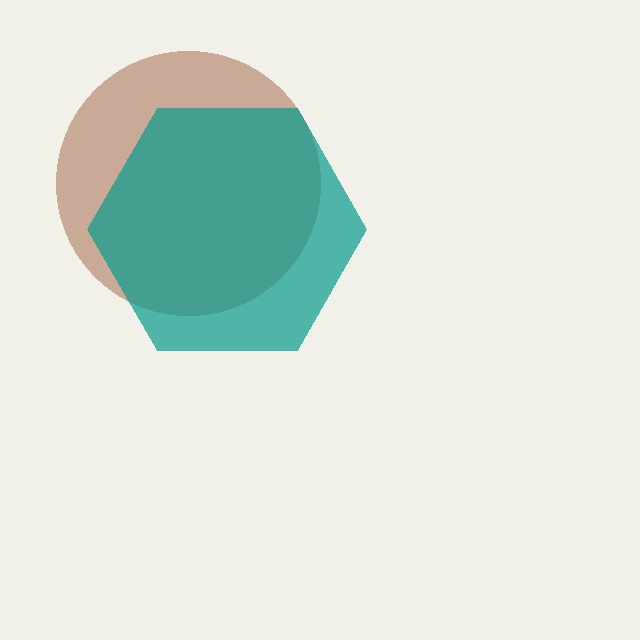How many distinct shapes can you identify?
There are 2 distinct shapes: a brown circle, a teal hexagon.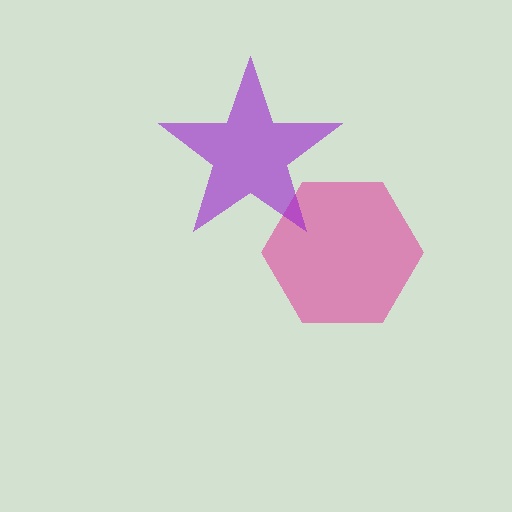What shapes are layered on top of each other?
The layered shapes are: a pink hexagon, a purple star.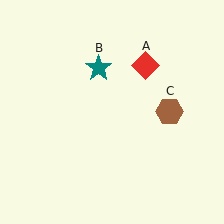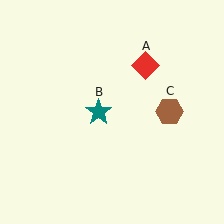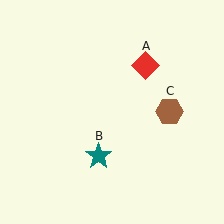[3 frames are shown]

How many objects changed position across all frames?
1 object changed position: teal star (object B).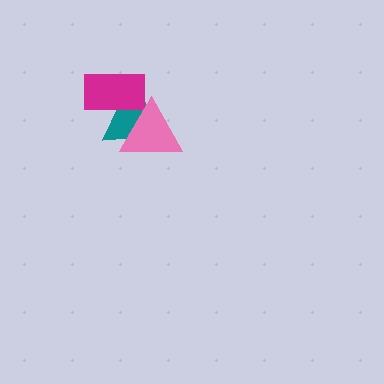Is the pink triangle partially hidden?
No, no other shape covers it.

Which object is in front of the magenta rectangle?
The pink triangle is in front of the magenta rectangle.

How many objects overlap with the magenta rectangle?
2 objects overlap with the magenta rectangle.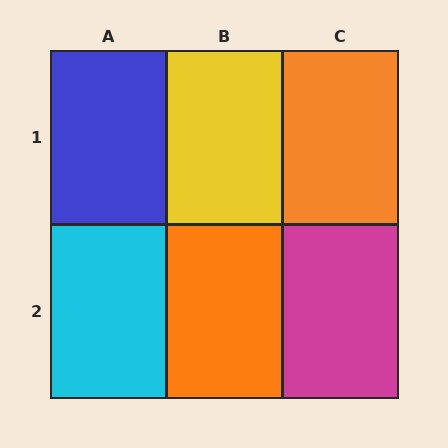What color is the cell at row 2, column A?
Cyan.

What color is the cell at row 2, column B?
Orange.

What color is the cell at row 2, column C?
Magenta.